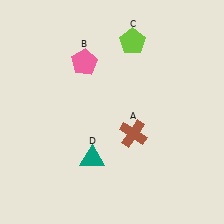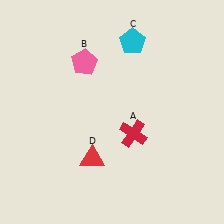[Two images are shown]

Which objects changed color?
A changed from brown to red. C changed from lime to cyan. D changed from teal to red.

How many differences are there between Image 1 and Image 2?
There are 3 differences between the two images.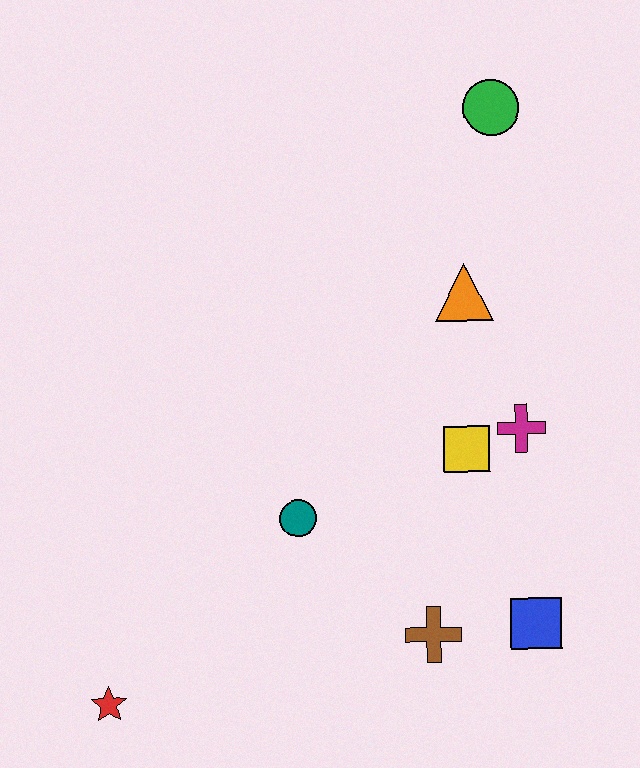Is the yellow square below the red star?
No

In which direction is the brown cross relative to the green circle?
The brown cross is below the green circle.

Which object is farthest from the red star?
The green circle is farthest from the red star.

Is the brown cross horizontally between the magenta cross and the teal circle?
Yes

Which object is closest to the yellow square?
The magenta cross is closest to the yellow square.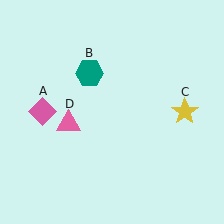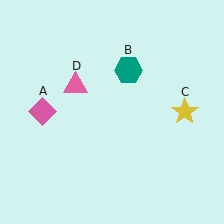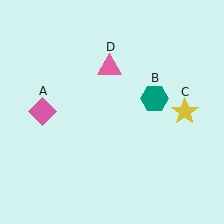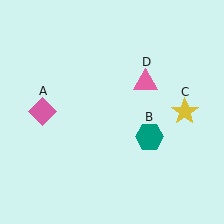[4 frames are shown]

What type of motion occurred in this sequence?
The teal hexagon (object B), pink triangle (object D) rotated clockwise around the center of the scene.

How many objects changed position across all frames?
2 objects changed position: teal hexagon (object B), pink triangle (object D).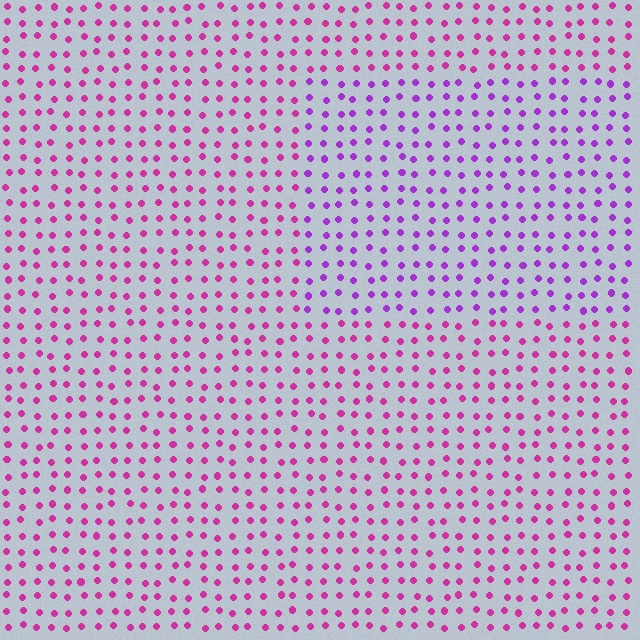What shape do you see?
I see a rectangle.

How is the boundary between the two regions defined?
The boundary is defined purely by a slight shift in hue (about 35 degrees). Spacing, size, and orientation are identical on both sides.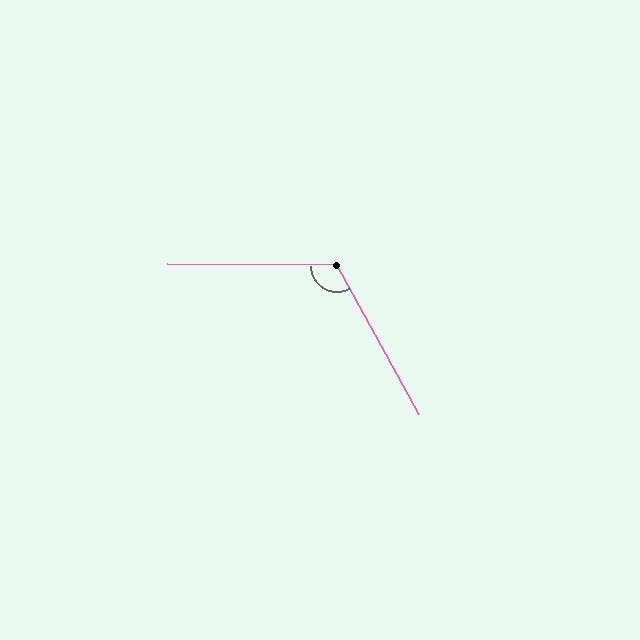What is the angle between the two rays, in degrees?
Approximately 119 degrees.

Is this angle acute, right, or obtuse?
It is obtuse.